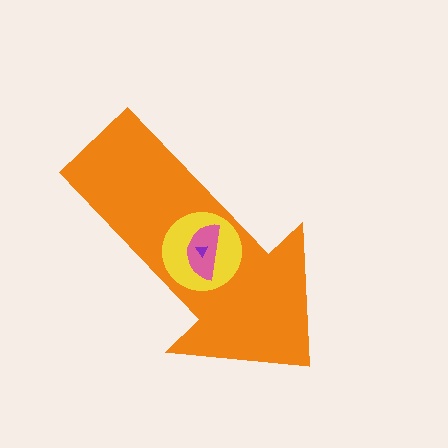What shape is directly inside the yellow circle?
The pink semicircle.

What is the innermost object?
The purple triangle.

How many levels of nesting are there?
4.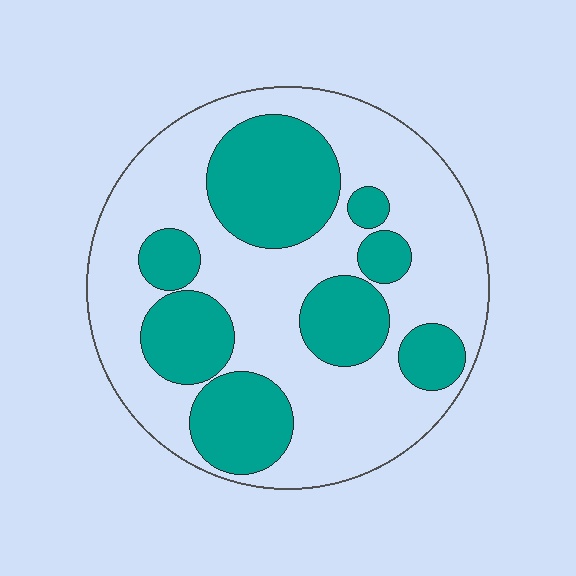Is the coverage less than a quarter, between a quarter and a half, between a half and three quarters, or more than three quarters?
Between a quarter and a half.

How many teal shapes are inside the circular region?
8.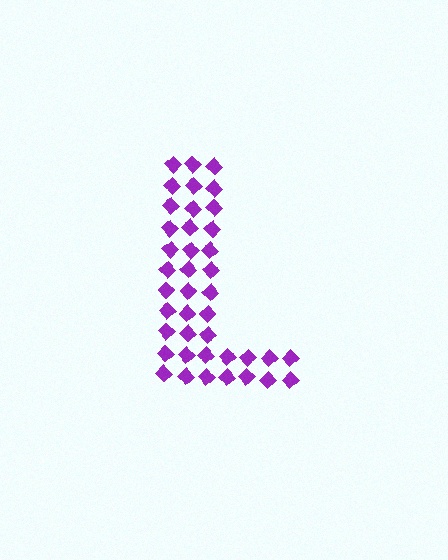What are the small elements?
The small elements are diamonds.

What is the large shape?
The large shape is the letter L.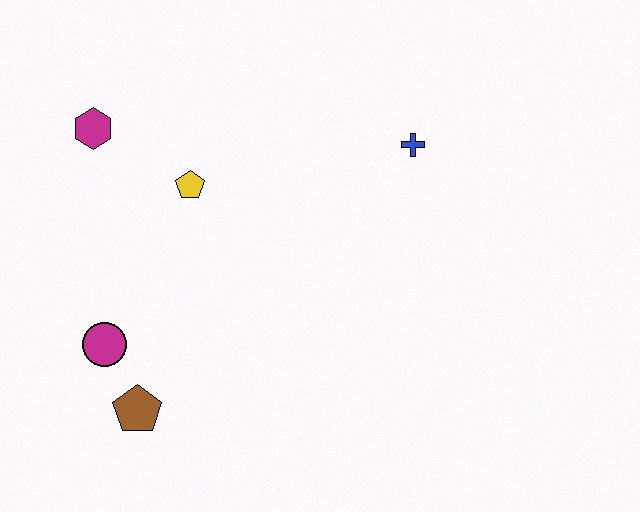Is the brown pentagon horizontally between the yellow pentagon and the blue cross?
No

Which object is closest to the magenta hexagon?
The yellow pentagon is closest to the magenta hexagon.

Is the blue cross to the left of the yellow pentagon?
No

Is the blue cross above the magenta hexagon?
No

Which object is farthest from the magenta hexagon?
The blue cross is farthest from the magenta hexagon.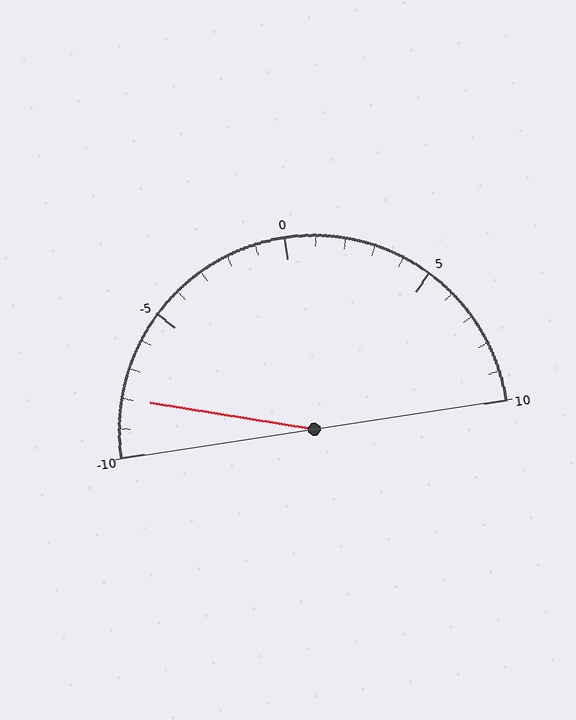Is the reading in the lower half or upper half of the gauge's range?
The reading is in the lower half of the range (-10 to 10).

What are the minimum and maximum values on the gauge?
The gauge ranges from -10 to 10.